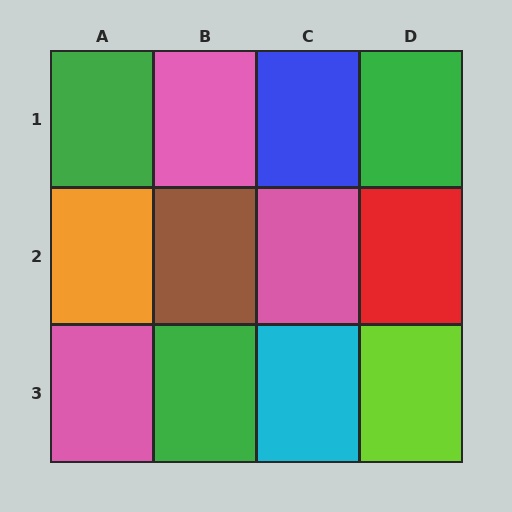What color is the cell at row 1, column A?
Green.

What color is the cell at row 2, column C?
Pink.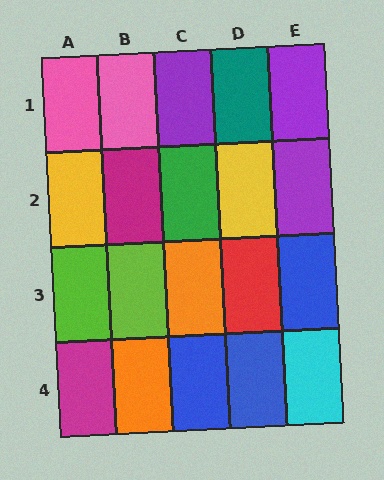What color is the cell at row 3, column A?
Lime.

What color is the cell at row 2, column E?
Purple.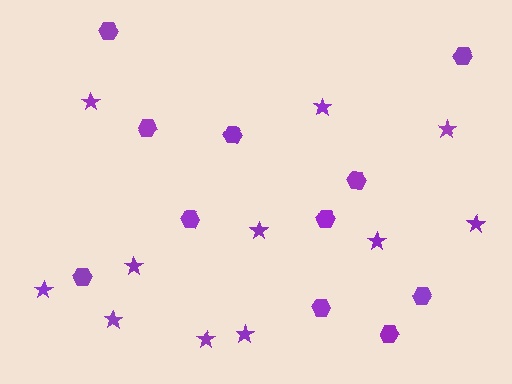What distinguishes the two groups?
There are 2 groups: one group of hexagons (11) and one group of stars (11).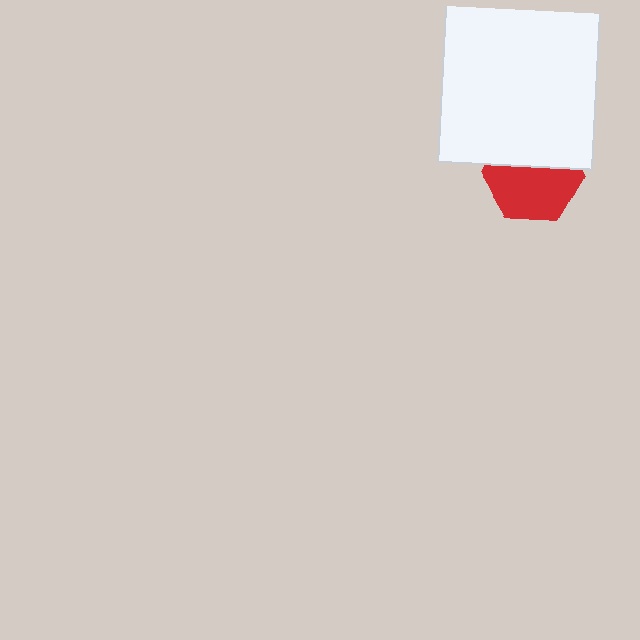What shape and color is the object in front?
The object in front is a white rectangle.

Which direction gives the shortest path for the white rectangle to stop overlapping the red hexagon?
Moving up gives the shortest separation.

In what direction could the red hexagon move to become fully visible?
The red hexagon could move down. That would shift it out from behind the white rectangle entirely.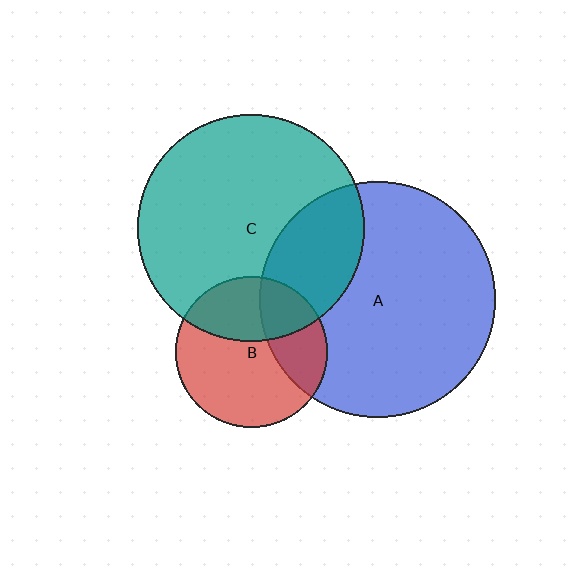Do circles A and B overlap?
Yes.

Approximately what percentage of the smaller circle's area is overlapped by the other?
Approximately 30%.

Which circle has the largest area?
Circle A (blue).